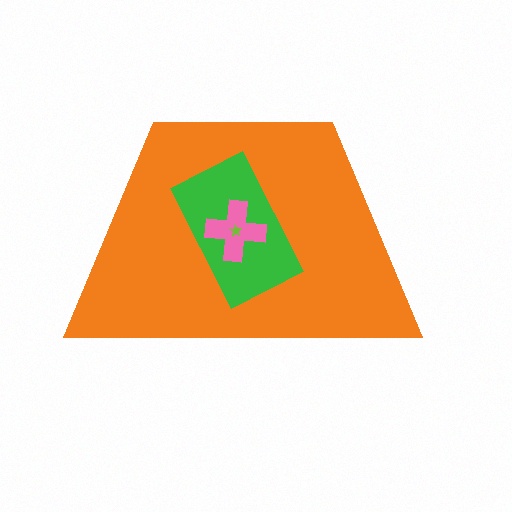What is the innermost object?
The lime star.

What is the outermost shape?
The orange trapezoid.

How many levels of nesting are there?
4.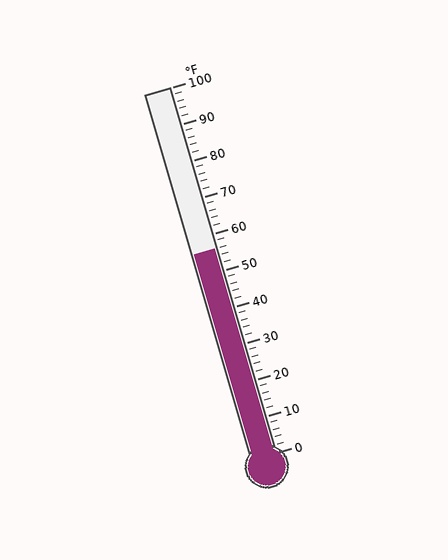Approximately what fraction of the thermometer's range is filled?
The thermometer is filled to approximately 55% of its range.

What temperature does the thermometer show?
The thermometer shows approximately 56°F.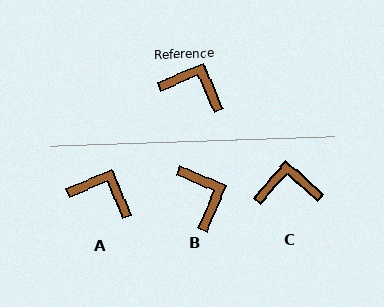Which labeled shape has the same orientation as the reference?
A.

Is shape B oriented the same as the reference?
No, it is off by about 46 degrees.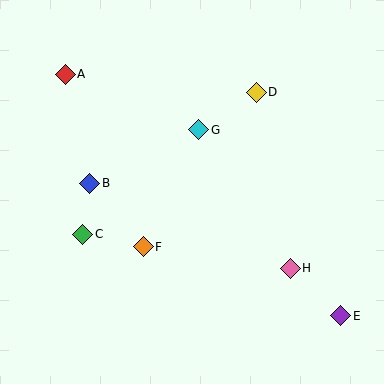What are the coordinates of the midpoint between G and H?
The midpoint between G and H is at (244, 199).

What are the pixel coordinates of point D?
Point D is at (256, 92).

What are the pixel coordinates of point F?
Point F is at (143, 247).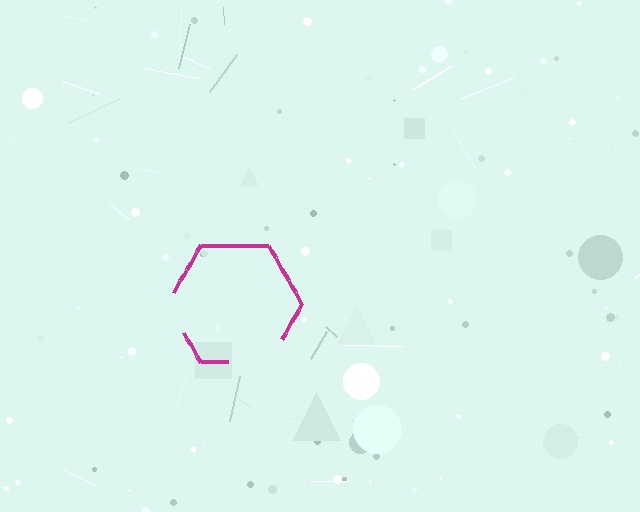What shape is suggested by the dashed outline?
The dashed outline suggests a hexagon.